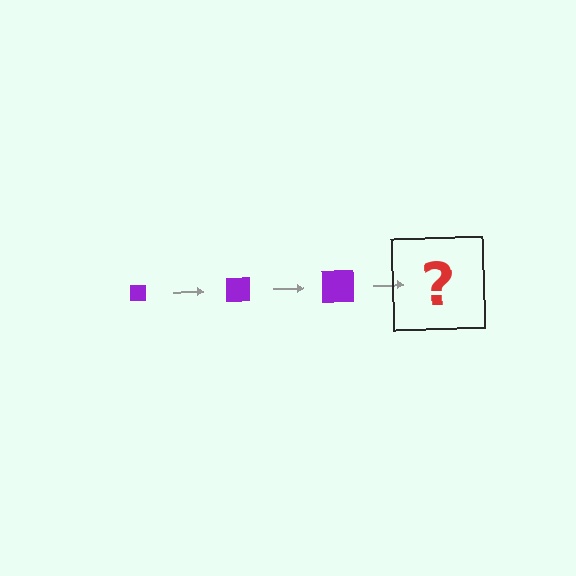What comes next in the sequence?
The next element should be a purple square, larger than the previous one.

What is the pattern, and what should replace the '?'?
The pattern is that the square gets progressively larger each step. The '?' should be a purple square, larger than the previous one.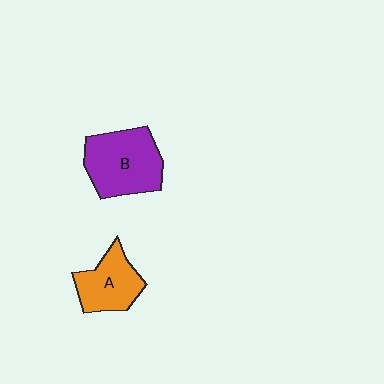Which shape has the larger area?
Shape B (purple).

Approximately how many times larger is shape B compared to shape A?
Approximately 1.4 times.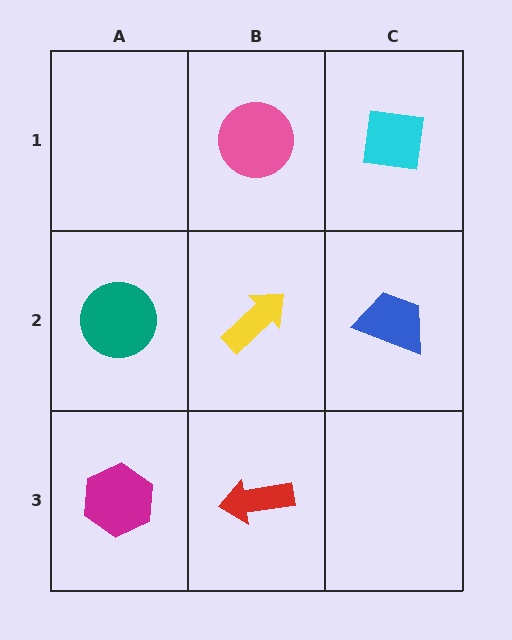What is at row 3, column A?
A magenta hexagon.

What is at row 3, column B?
A red arrow.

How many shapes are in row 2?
3 shapes.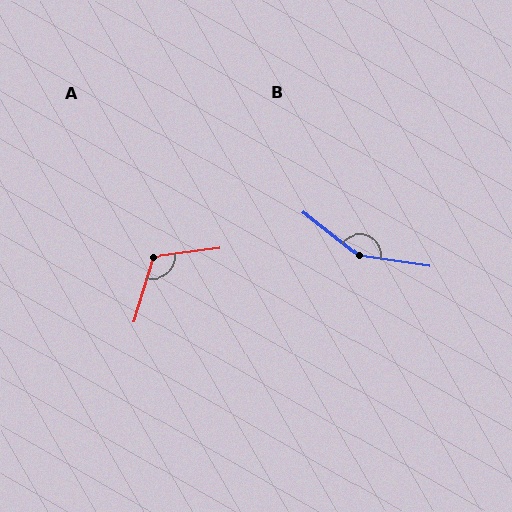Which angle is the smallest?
A, at approximately 114 degrees.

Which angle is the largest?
B, at approximately 150 degrees.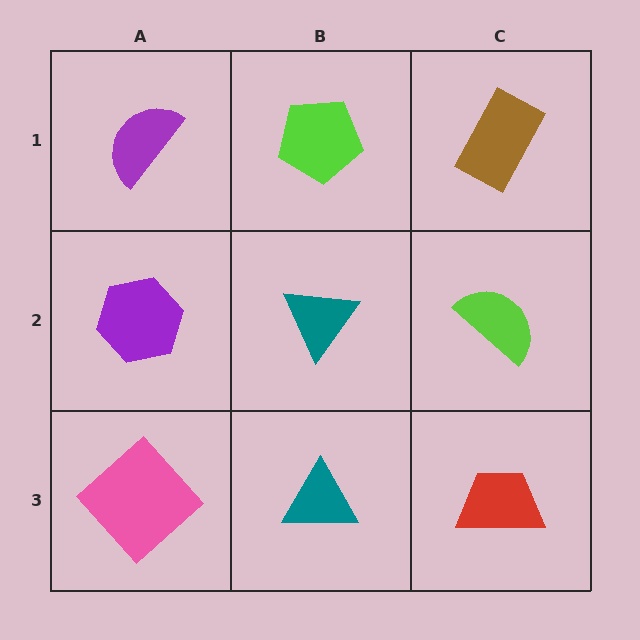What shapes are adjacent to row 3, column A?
A purple hexagon (row 2, column A), a teal triangle (row 3, column B).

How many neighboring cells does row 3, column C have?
2.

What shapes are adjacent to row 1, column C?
A lime semicircle (row 2, column C), a lime pentagon (row 1, column B).